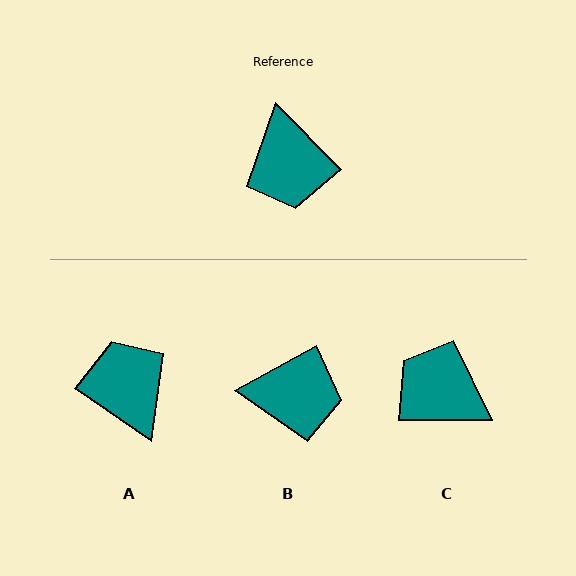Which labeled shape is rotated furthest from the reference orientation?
A, about 169 degrees away.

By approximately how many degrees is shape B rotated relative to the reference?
Approximately 74 degrees counter-clockwise.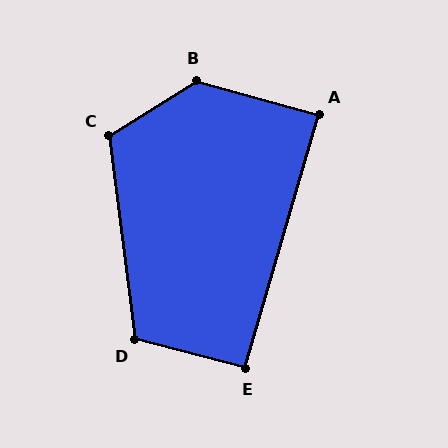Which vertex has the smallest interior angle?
A, at approximately 89 degrees.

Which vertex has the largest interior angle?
B, at approximately 133 degrees.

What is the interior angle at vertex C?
Approximately 114 degrees (obtuse).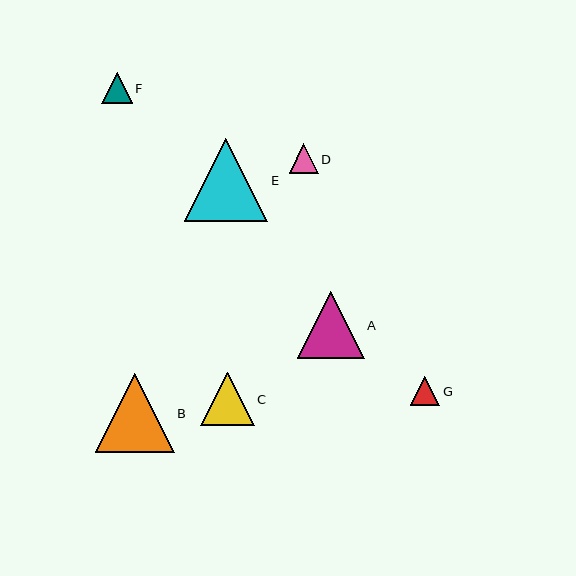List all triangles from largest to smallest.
From largest to smallest: E, B, A, C, F, G, D.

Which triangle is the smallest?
Triangle D is the smallest with a size of approximately 29 pixels.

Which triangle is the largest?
Triangle E is the largest with a size of approximately 83 pixels.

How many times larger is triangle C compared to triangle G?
Triangle C is approximately 1.8 times the size of triangle G.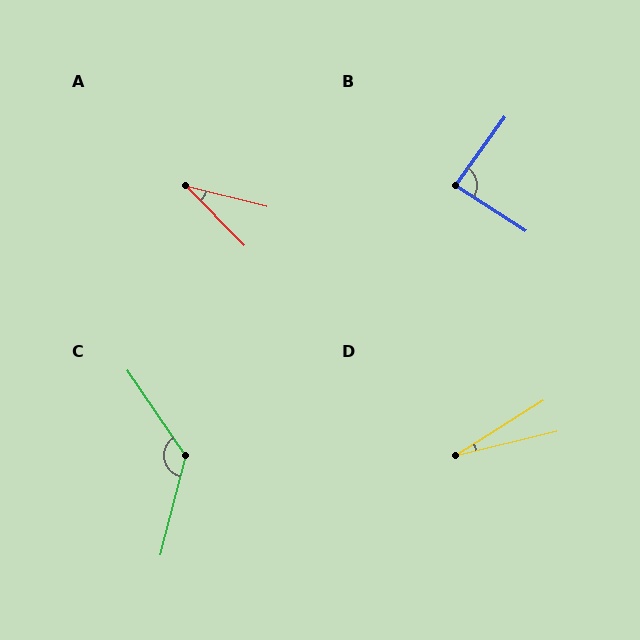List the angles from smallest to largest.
D (18°), A (32°), B (87°), C (132°).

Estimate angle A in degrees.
Approximately 32 degrees.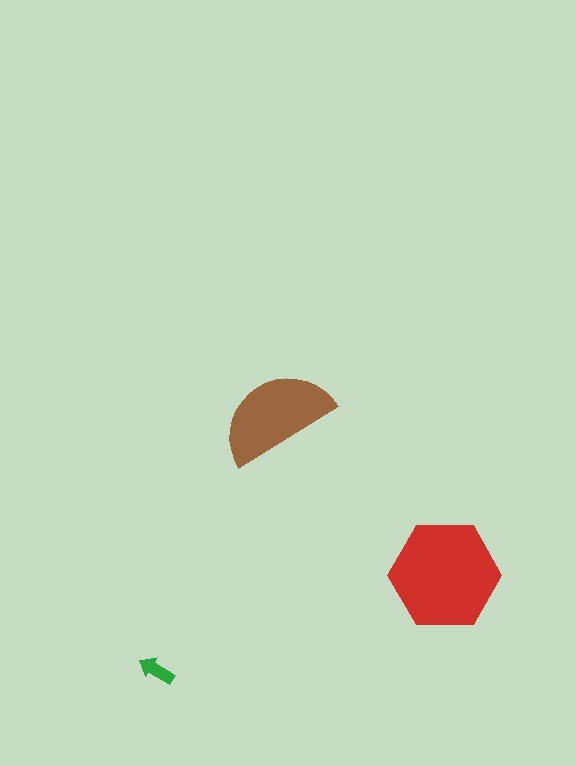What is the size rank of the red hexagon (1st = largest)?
1st.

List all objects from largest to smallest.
The red hexagon, the brown semicircle, the green arrow.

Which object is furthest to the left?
The green arrow is leftmost.